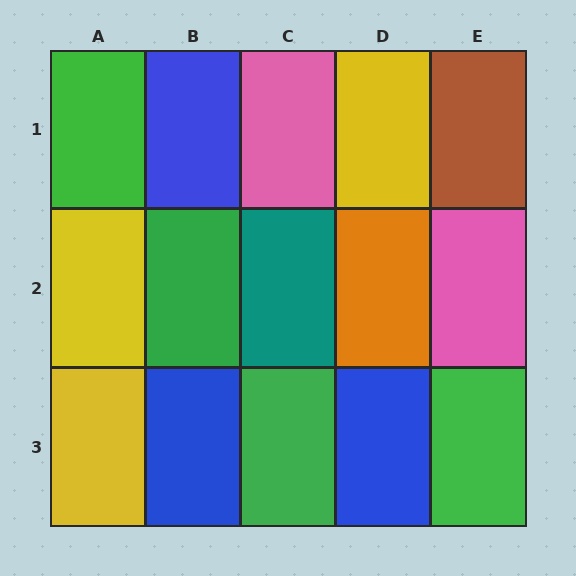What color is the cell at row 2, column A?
Yellow.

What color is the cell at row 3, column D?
Blue.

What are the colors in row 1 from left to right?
Green, blue, pink, yellow, brown.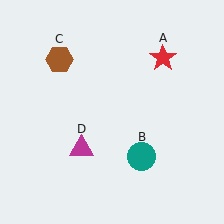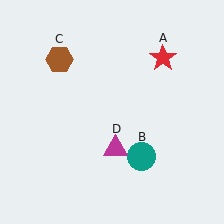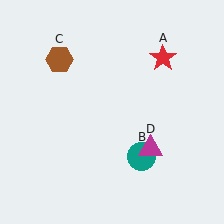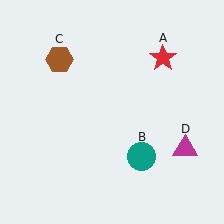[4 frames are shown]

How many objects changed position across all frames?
1 object changed position: magenta triangle (object D).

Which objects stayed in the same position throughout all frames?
Red star (object A) and teal circle (object B) and brown hexagon (object C) remained stationary.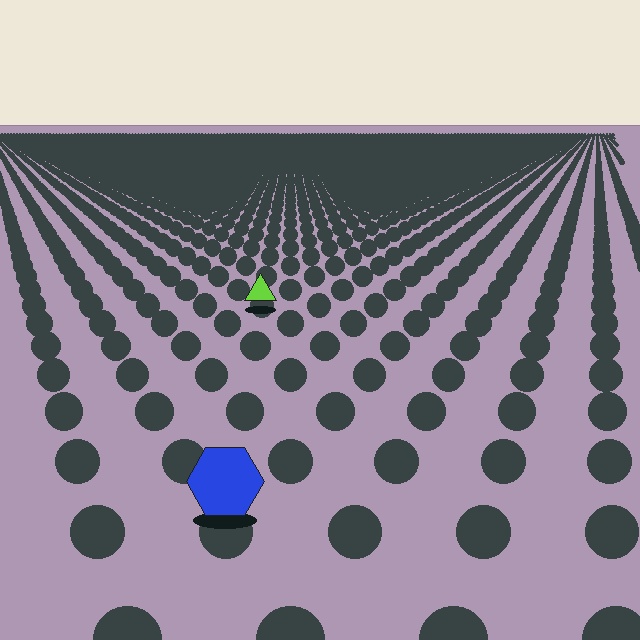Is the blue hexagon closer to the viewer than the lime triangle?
Yes. The blue hexagon is closer — you can tell from the texture gradient: the ground texture is coarser near it.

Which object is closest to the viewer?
The blue hexagon is closest. The texture marks near it are larger and more spread out.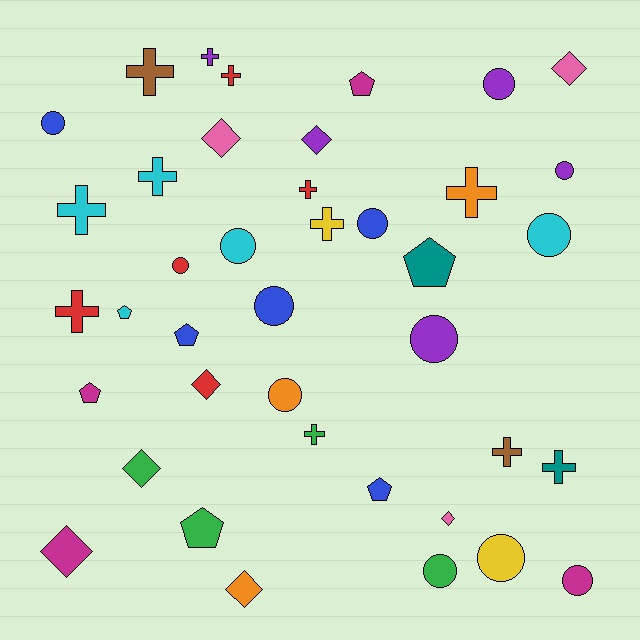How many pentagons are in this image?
There are 7 pentagons.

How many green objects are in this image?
There are 4 green objects.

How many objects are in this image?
There are 40 objects.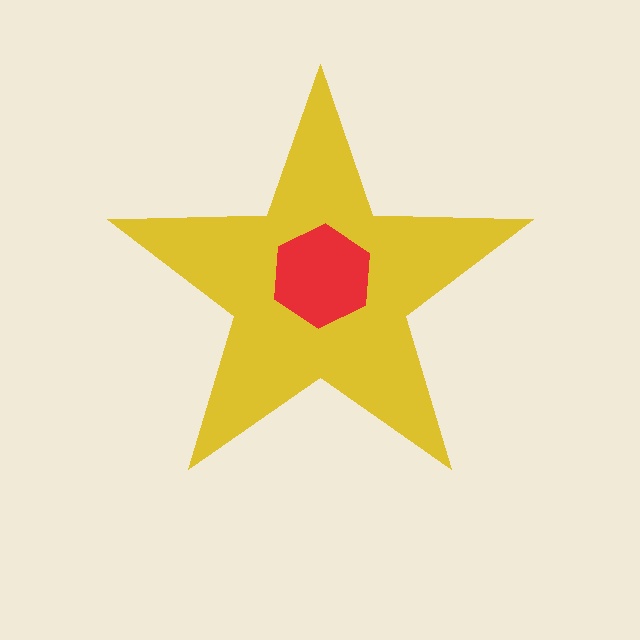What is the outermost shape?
The yellow star.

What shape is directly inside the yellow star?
The red hexagon.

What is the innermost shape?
The red hexagon.